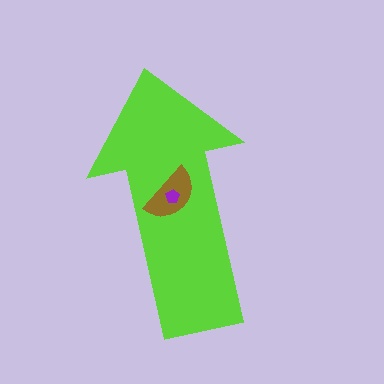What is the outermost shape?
The lime arrow.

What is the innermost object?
The purple pentagon.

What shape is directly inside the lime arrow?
The brown semicircle.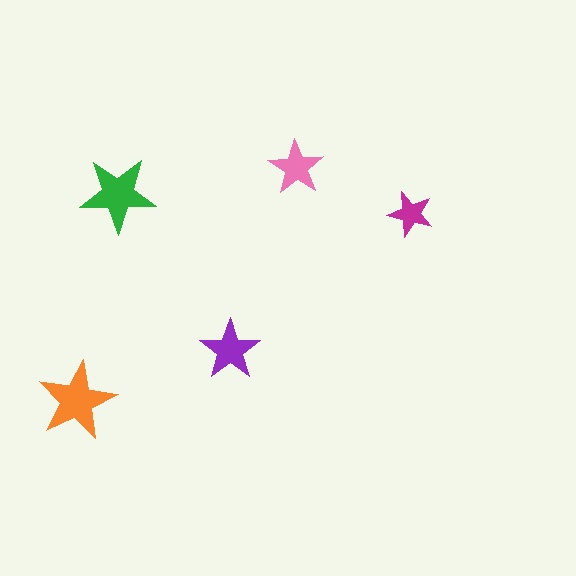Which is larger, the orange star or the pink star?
The orange one.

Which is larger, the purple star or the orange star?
The orange one.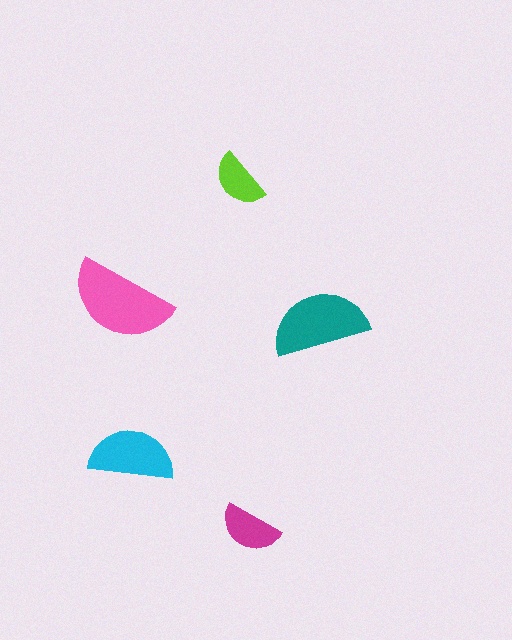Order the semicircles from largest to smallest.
the pink one, the teal one, the cyan one, the magenta one, the lime one.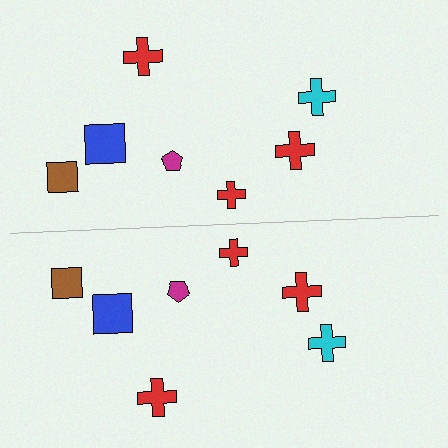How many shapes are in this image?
There are 14 shapes in this image.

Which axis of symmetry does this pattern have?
The pattern has a horizontal axis of symmetry running through the center of the image.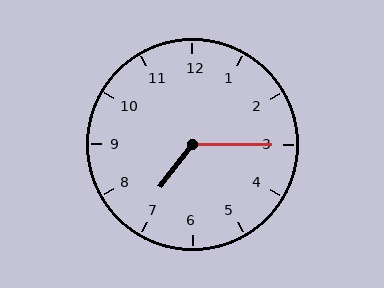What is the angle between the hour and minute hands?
Approximately 128 degrees.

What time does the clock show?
7:15.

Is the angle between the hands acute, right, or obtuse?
It is obtuse.